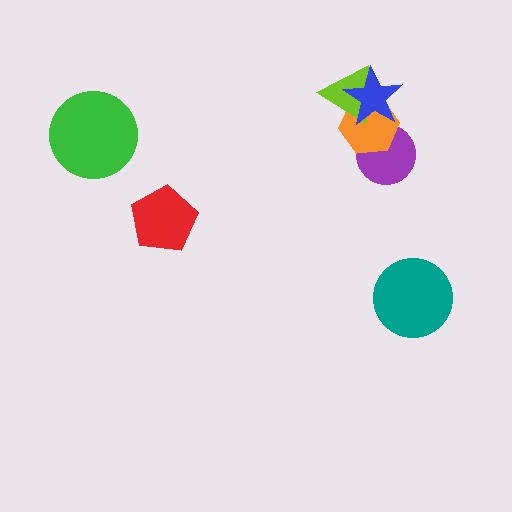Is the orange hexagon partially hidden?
Yes, it is partially covered by another shape.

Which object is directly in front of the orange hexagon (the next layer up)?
The lime triangle is directly in front of the orange hexagon.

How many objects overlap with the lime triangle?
2 objects overlap with the lime triangle.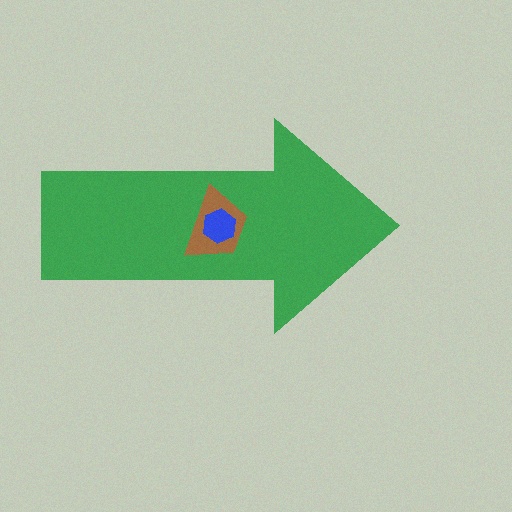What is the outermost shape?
The green arrow.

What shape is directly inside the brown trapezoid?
The blue hexagon.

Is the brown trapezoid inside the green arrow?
Yes.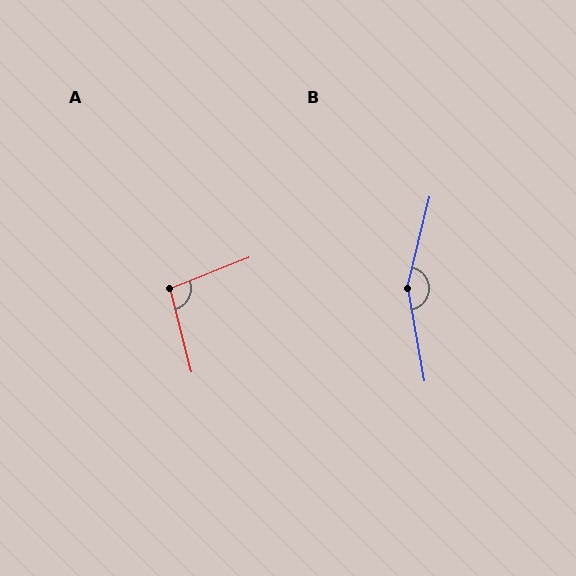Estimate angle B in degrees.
Approximately 156 degrees.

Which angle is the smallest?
A, at approximately 98 degrees.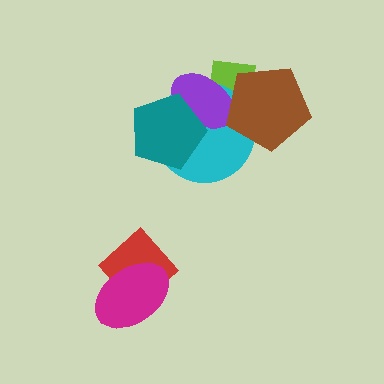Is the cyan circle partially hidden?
Yes, it is partially covered by another shape.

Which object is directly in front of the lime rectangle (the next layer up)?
The cyan circle is directly in front of the lime rectangle.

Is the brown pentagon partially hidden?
No, no other shape covers it.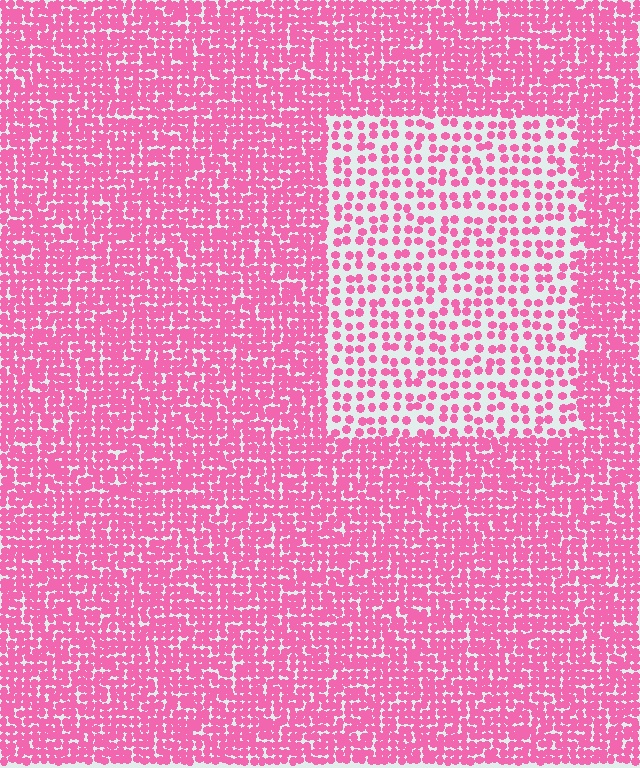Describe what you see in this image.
The image contains small pink elements arranged at two different densities. A rectangle-shaped region is visible where the elements are less densely packed than the surrounding area.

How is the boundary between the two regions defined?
The boundary is defined by a change in element density (approximately 2.3x ratio). All elements are the same color, size, and shape.